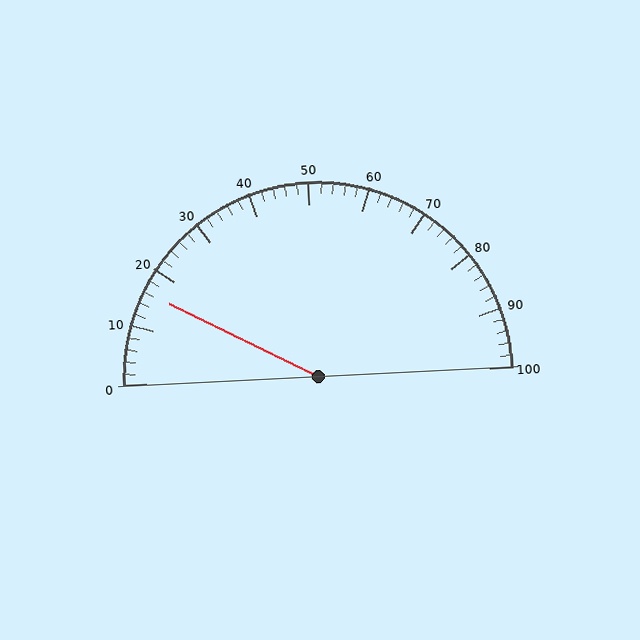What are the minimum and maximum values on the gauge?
The gauge ranges from 0 to 100.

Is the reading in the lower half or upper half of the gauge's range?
The reading is in the lower half of the range (0 to 100).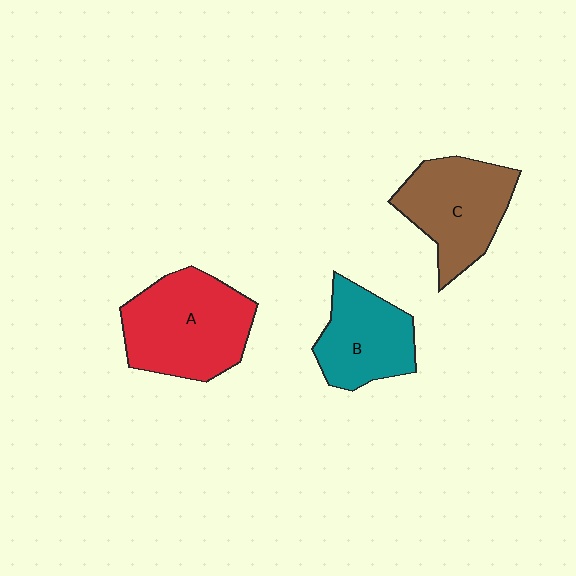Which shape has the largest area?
Shape A (red).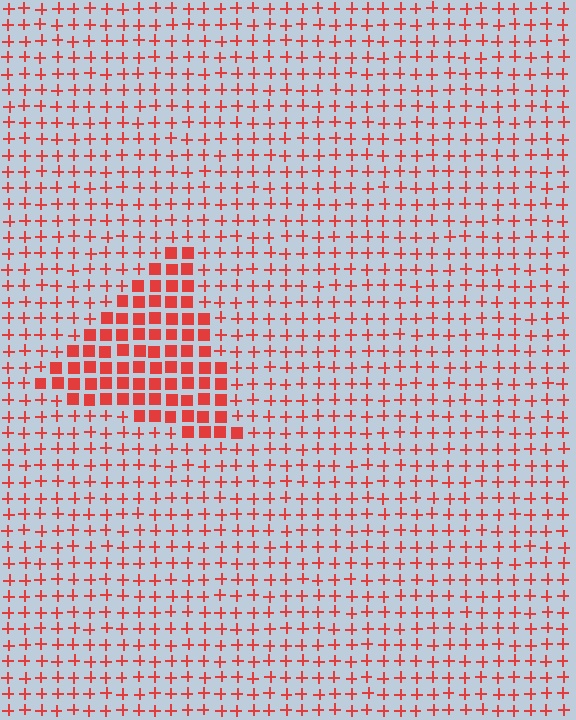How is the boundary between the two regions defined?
The boundary is defined by a change in element shape: squares inside vs. plus signs outside. All elements share the same color and spacing.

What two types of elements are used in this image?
The image uses squares inside the triangle region and plus signs outside it.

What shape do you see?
I see a triangle.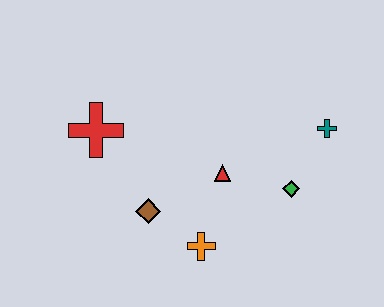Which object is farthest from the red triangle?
The red cross is farthest from the red triangle.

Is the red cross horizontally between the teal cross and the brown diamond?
No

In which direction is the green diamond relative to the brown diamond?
The green diamond is to the right of the brown diamond.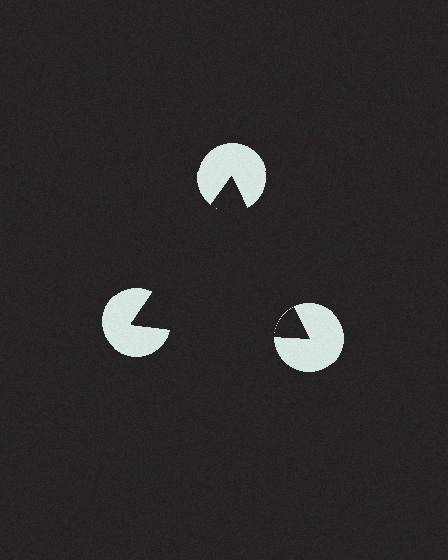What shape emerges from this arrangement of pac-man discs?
An illusory triangle — its edges are inferred from the aligned wedge cuts in the pac-man discs, not physically drawn.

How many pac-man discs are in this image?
There are 3 — one at each vertex of the illusory triangle.